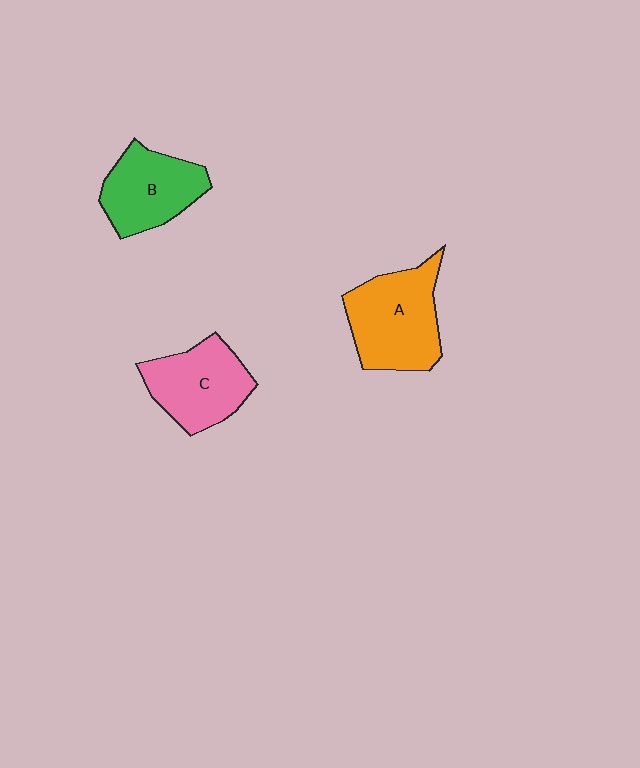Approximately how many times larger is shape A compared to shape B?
Approximately 1.2 times.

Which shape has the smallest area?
Shape B (green).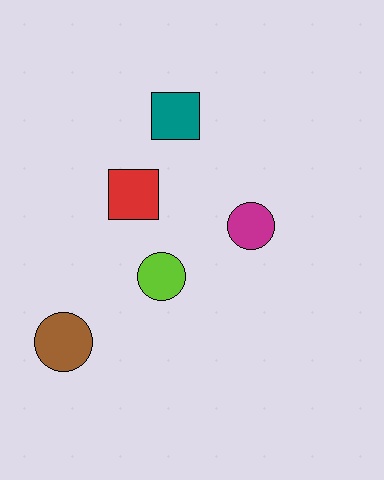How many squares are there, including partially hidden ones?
There are 2 squares.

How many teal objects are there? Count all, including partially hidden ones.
There is 1 teal object.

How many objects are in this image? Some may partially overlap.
There are 5 objects.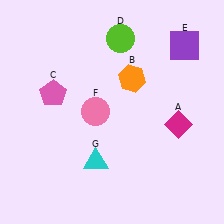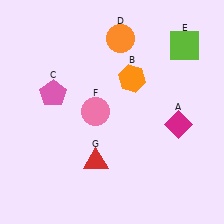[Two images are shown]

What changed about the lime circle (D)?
In Image 1, D is lime. In Image 2, it changed to orange.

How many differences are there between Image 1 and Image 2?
There are 3 differences between the two images.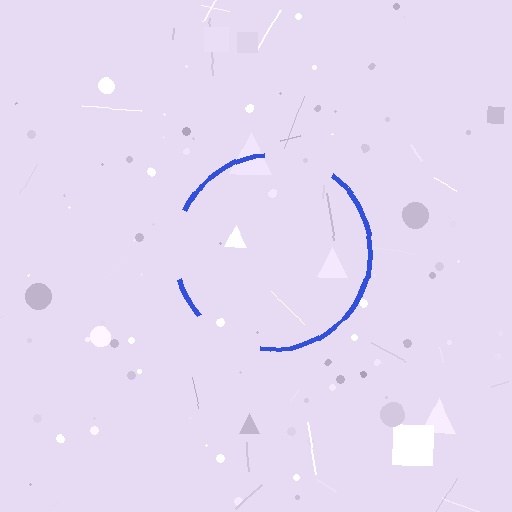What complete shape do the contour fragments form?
The contour fragments form a circle.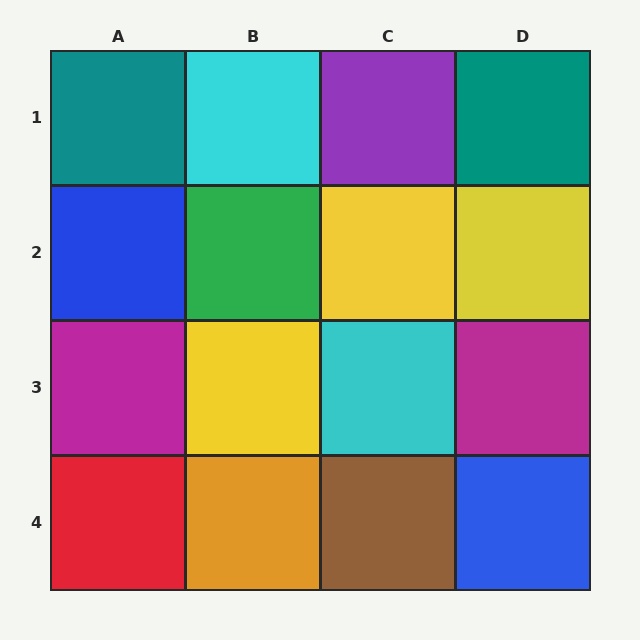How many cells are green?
1 cell is green.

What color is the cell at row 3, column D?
Magenta.